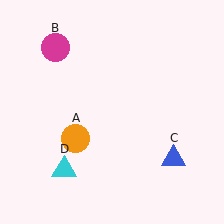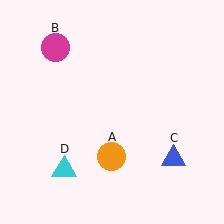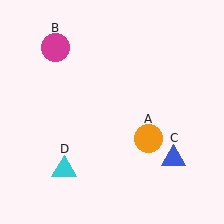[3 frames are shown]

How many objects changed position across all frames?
1 object changed position: orange circle (object A).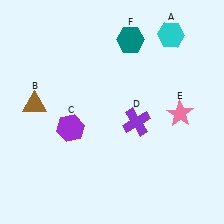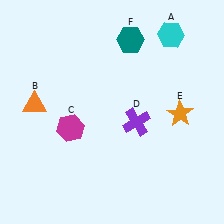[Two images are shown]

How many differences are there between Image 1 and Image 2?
There are 3 differences between the two images.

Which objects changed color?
B changed from brown to orange. C changed from purple to magenta. E changed from pink to orange.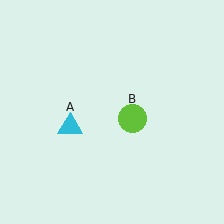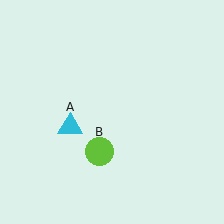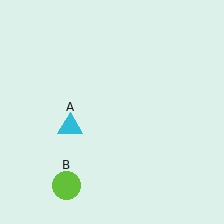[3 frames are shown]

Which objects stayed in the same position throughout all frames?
Cyan triangle (object A) remained stationary.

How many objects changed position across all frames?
1 object changed position: lime circle (object B).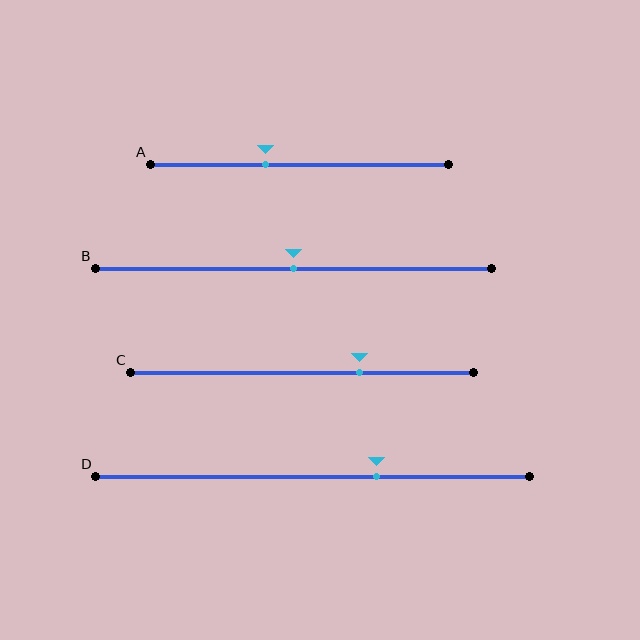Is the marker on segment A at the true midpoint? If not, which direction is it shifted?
No, the marker on segment A is shifted to the left by about 11% of the segment length.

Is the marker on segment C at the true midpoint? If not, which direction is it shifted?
No, the marker on segment C is shifted to the right by about 17% of the segment length.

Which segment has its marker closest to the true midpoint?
Segment B has its marker closest to the true midpoint.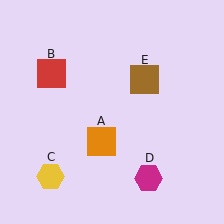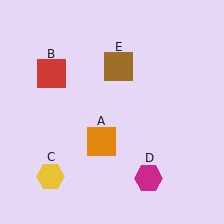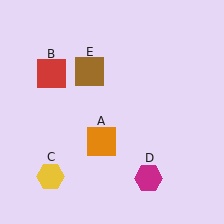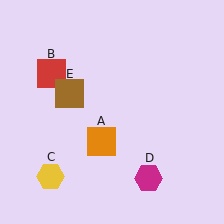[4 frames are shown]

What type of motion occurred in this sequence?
The brown square (object E) rotated counterclockwise around the center of the scene.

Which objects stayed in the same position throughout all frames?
Orange square (object A) and red square (object B) and yellow hexagon (object C) and magenta hexagon (object D) remained stationary.